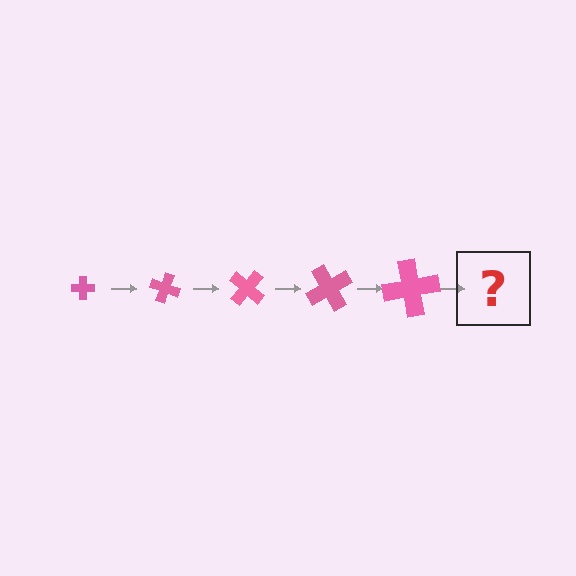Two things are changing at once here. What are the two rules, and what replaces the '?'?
The two rules are that the cross grows larger each step and it rotates 20 degrees each step. The '?' should be a cross, larger than the previous one and rotated 100 degrees from the start.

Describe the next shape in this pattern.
It should be a cross, larger than the previous one and rotated 100 degrees from the start.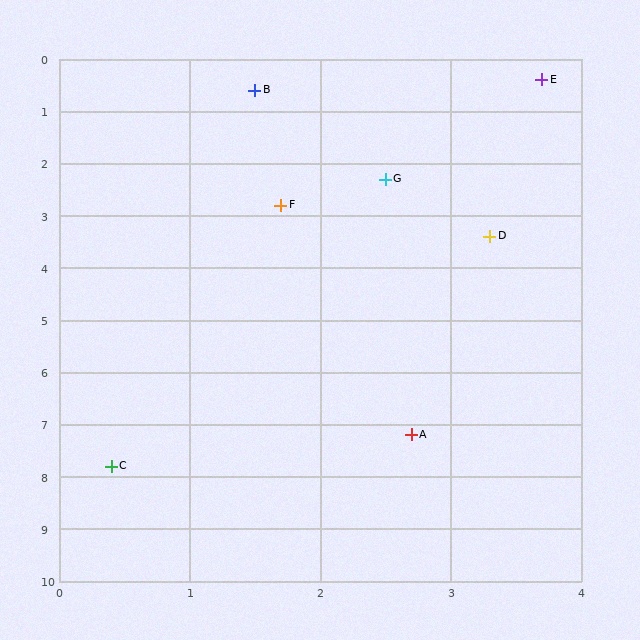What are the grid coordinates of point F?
Point F is at approximately (1.7, 2.8).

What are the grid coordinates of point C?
Point C is at approximately (0.4, 7.8).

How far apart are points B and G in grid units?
Points B and G are about 2.0 grid units apart.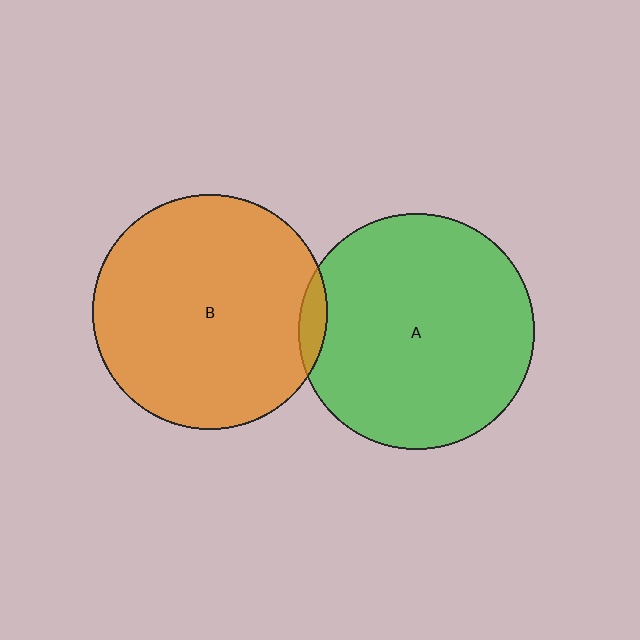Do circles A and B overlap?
Yes.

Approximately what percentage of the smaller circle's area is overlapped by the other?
Approximately 5%.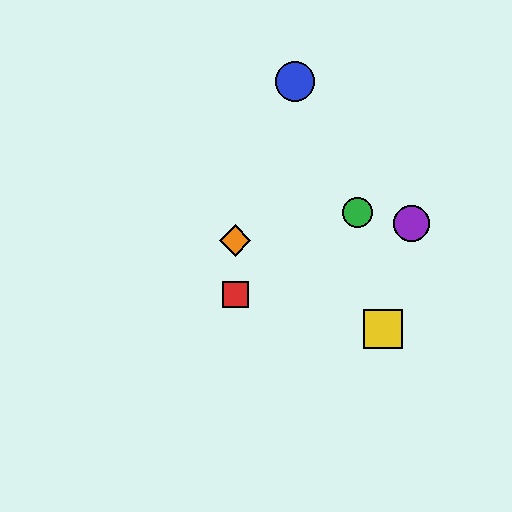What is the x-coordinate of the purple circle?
The purple circle is at x≈411.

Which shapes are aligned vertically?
The red square, the orange diamond are aligned vertically.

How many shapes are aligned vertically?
2 shapes (the red square, the orange diamond) are aligned vertically.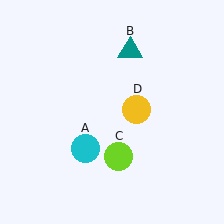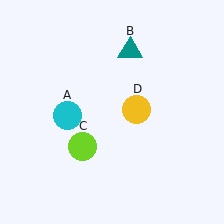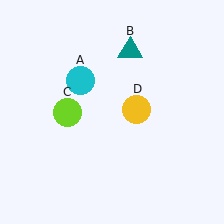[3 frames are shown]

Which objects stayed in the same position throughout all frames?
Teal triangle (object B) and yellow circle (object D) remained stationary.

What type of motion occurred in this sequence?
The cyan circle (object A), lime circle (object C) rotated clockwise around the center of the scene.